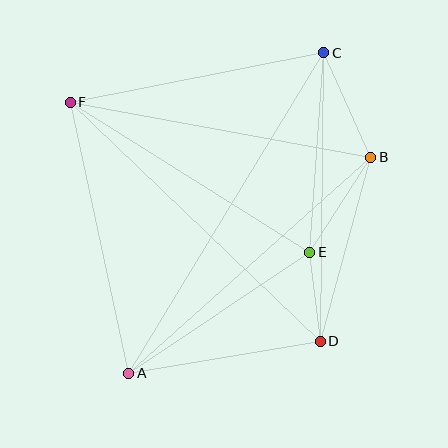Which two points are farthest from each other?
Points A and C are farthest from each other.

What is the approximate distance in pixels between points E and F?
The distance between E and F is approximately 283 pixels.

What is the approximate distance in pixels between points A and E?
The distance between A and E is approximately 217 pixels.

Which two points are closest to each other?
Points D and E are closest to each other.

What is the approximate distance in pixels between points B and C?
The distance between B and C is approximately 115 pixels.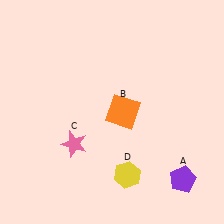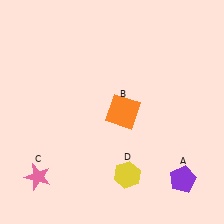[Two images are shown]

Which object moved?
The pink star (C) moved left.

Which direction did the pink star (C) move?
The pink star (C) moved left.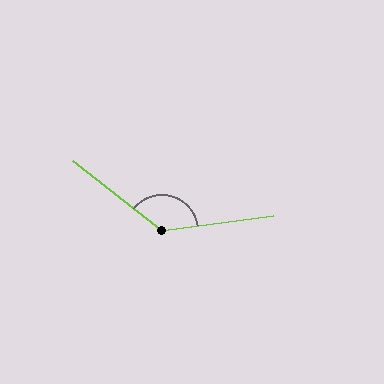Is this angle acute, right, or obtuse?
It is obtuse.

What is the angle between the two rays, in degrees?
Approximately 134 degrees.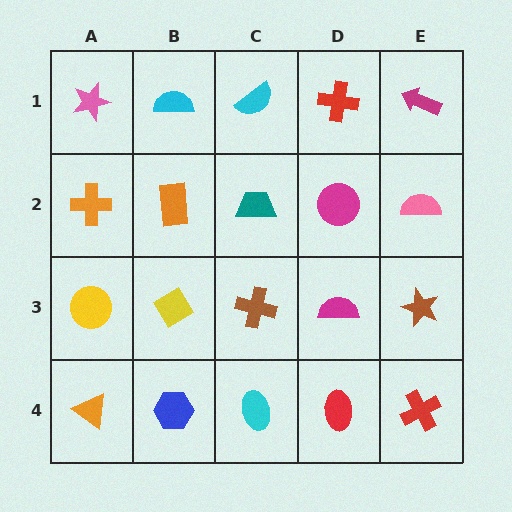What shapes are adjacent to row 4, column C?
A brown cross (row 3, column C), a blue hexagon (row 4, column B), a red ellipse (row 4, column D).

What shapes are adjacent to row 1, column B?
An orange rectangle (row 2, column B), a pink star (row 1, column A), a cyan semicircle (row 1, column C).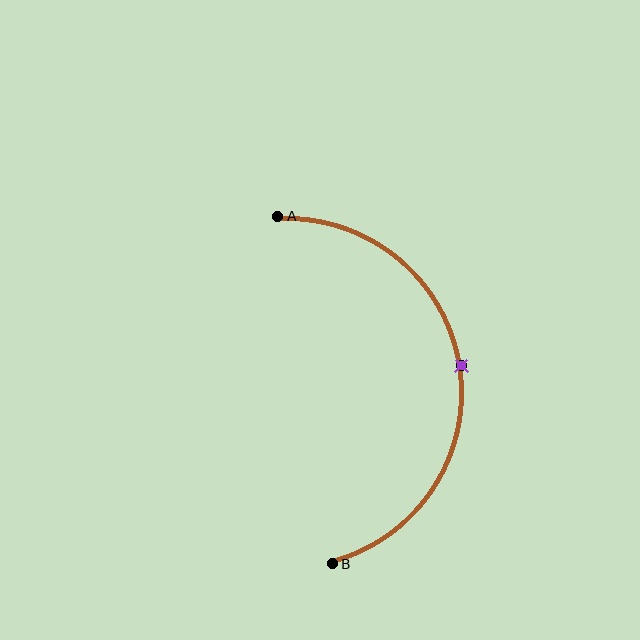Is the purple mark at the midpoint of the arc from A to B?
Yes. The purple mark lies on the arc at equal arc-length from both A and B — it is the arc midpoint.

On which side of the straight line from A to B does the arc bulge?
The arc bulges to the right of the straight line connecting A and B.